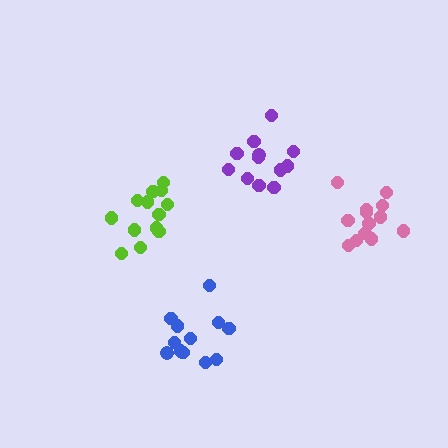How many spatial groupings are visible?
There are 4 spatial groupings.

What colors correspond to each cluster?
The clusters are colored: lime, purple, blue, pink.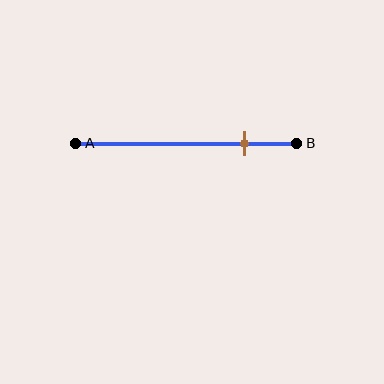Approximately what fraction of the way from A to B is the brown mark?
The brown mark is approximately 75% of the way from A to B.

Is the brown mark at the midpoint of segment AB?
No, the mark is at about 75% from A, not at the 50% midpoint.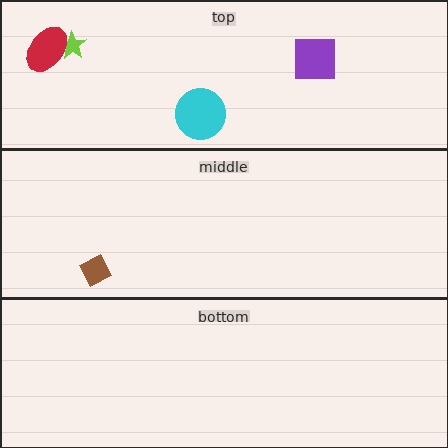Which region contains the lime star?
The top region.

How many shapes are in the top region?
4.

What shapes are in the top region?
The lime star, the cyan circle, the purple square, the red ellipse.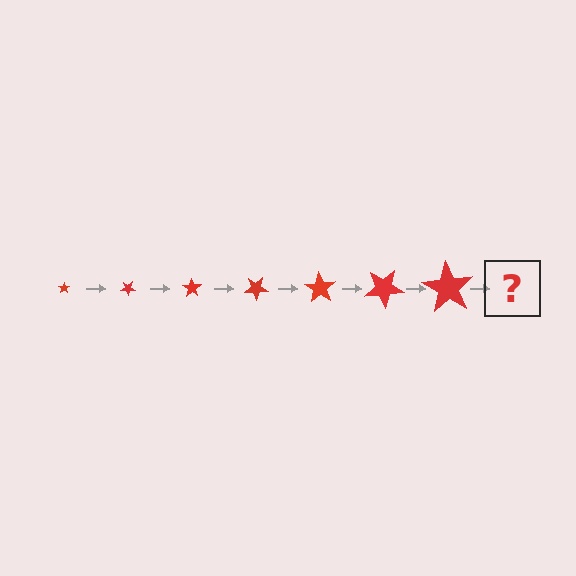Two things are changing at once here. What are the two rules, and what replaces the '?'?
The two rules are that the star grows larger each step and it rotates 35 degrees each step. The '?' should be a star, larger than the previous one and rotated 245 degrees from the start.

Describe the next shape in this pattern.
It should be a star, larger than the previous one and rotated 245 degrees from the start.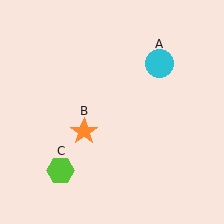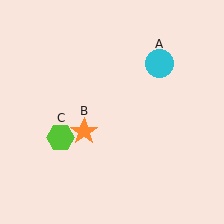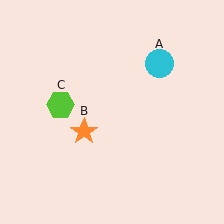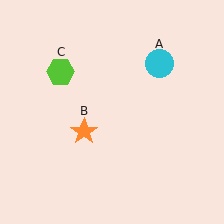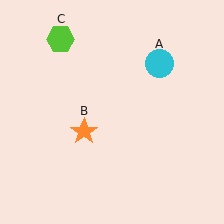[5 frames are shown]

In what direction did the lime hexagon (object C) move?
The lime hexagon (object C) moved up.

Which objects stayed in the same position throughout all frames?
Cyan circle (object A) and orange star (object B) remained stationary.